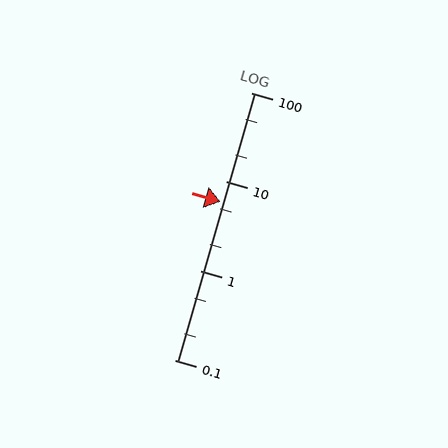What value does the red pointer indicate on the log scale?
The pointer indicates approximately 6.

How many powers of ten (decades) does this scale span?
The scale spans 3 decades, from 0.1 to 100.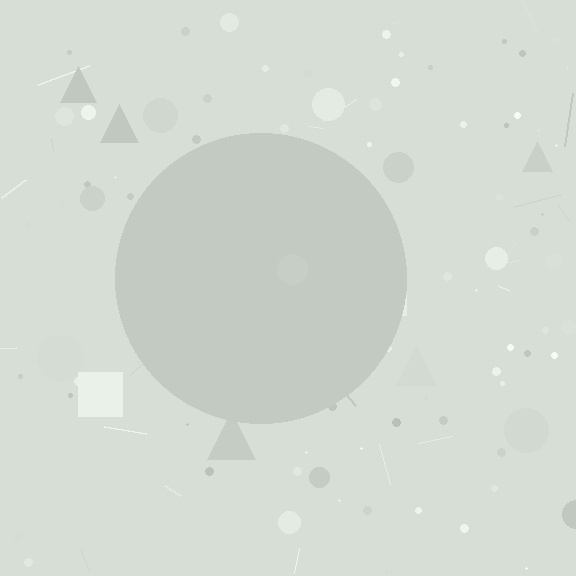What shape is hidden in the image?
A circle is hidden in the image.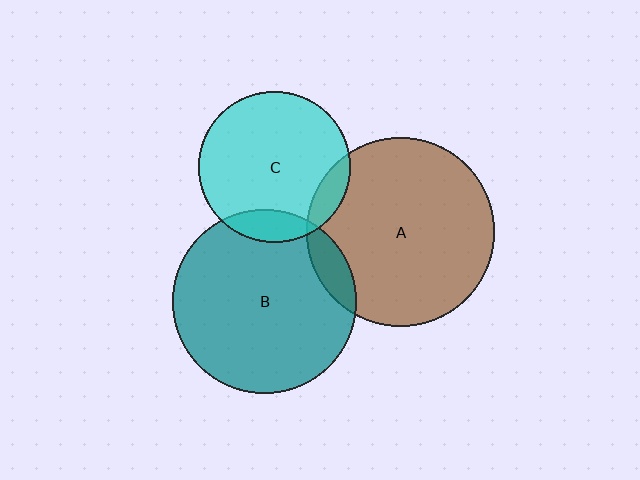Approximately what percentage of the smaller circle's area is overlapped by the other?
Approximately 10%.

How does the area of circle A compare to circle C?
Approximately 1.5 times.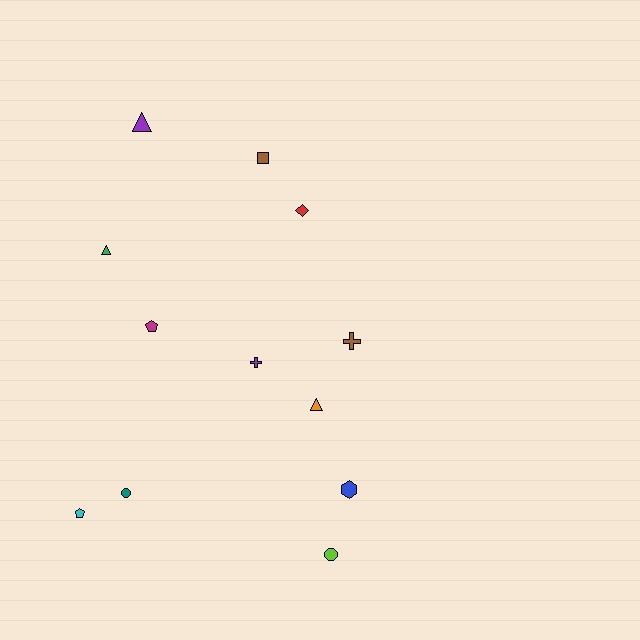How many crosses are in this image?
There are 2 crosses.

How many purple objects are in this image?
There are 2 purple objects.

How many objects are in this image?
There are 12 objects.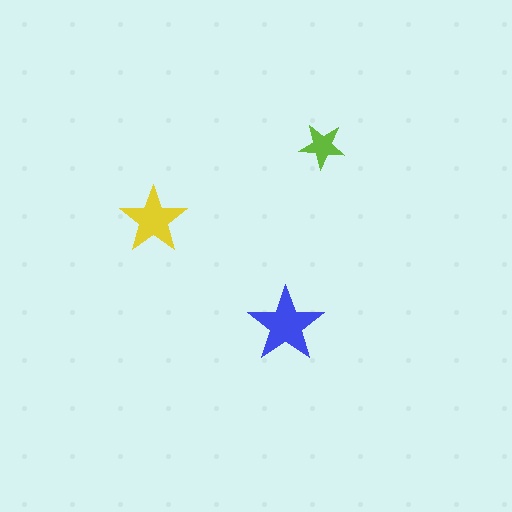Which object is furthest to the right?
The lime star is rightmost.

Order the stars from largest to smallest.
the blue one, the yellow one, the lime one.